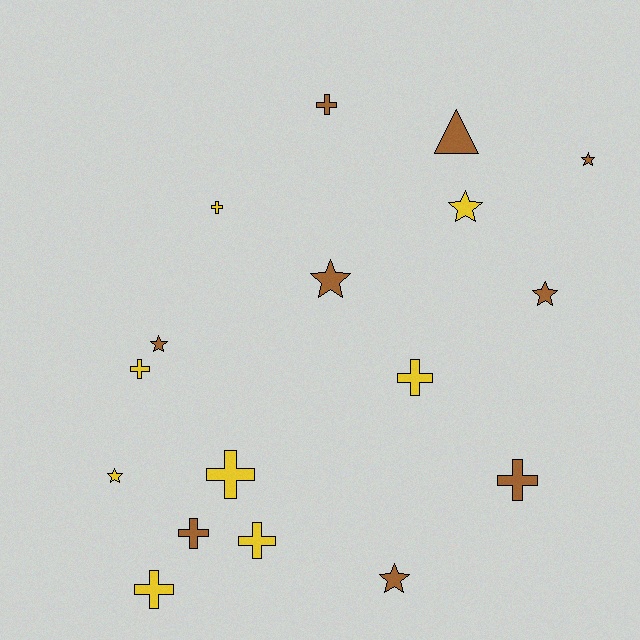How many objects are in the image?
There are 17 objects.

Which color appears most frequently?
Brown, with 9 objects.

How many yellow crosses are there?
There are 6 yellow crosses.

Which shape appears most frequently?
Cross, with 9 objects.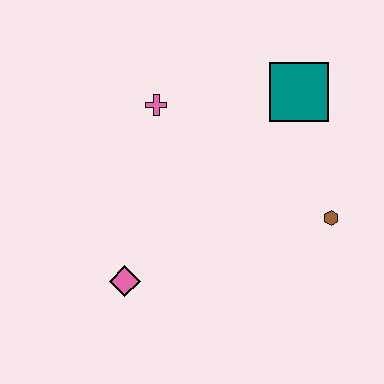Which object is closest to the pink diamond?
The pink cross is closest to the pink diamond.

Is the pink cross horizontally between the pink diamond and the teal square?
Yes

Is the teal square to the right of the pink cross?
Yes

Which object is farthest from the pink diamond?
The teal square is farthest from the pink diamond.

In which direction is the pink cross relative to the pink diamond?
The pink cross is above the pink diamond.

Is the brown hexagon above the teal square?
No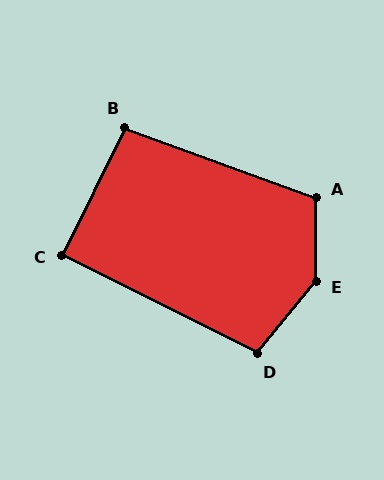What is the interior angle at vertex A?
Approximately 110 degrees (obtuse).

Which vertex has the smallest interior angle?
C, at approximately 91 degrees.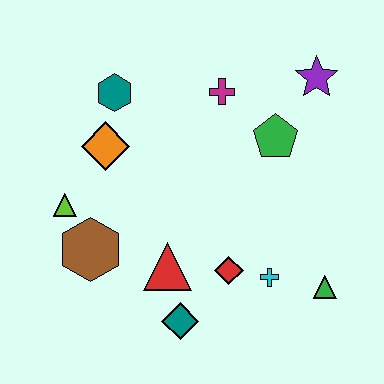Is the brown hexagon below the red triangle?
No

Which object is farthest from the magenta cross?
The teal diamond is farthest from the magenta cross.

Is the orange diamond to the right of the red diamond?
No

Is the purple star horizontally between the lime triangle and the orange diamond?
No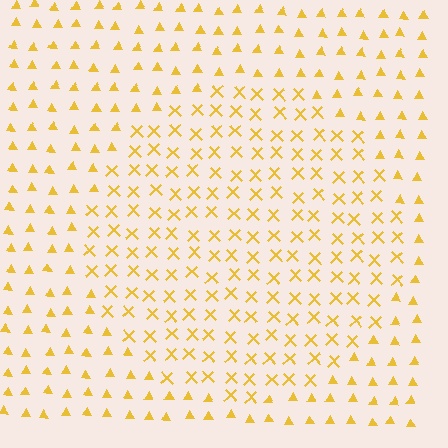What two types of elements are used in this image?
The image uses X marks inside the circle region and triangles outside it.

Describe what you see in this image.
The image is filled with small yellow elements arranged in a uniform grid. A circle-shaped region contains X marks, while the surrounding area contains triangles. The boundary is defined purely by the change in element shape.